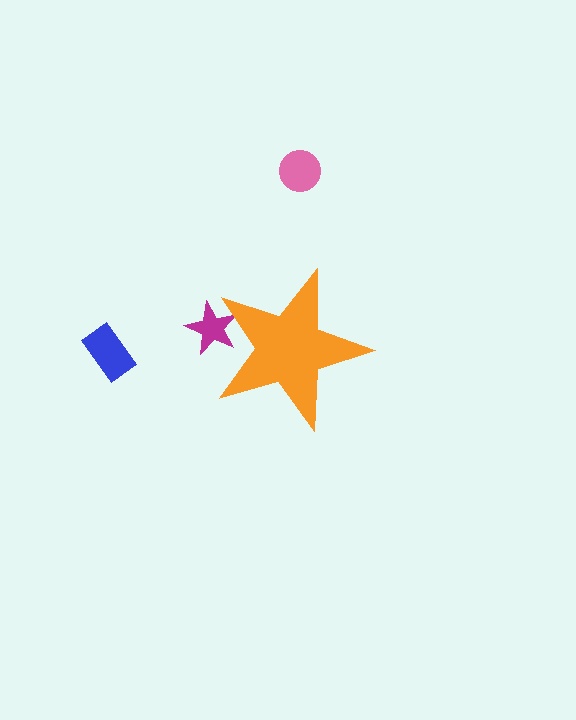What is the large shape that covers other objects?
An orange star.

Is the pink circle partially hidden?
No, the pink circle is fully visible.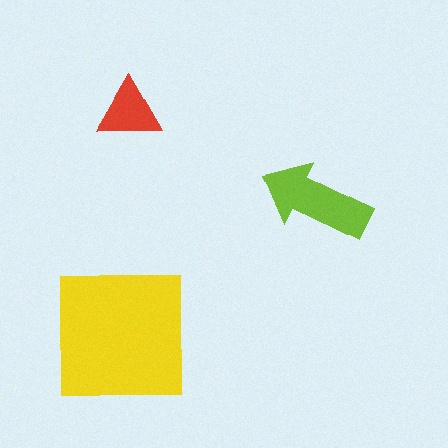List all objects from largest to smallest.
The yellow square, the lime arrow, the red triangle.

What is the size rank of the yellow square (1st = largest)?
1st.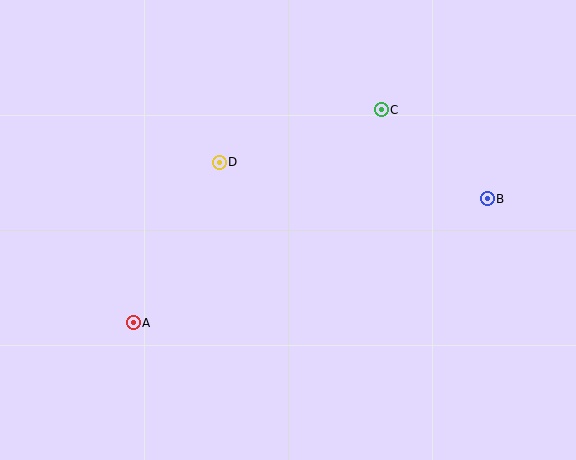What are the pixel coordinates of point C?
Point C is at (381, 110).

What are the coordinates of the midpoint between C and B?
The midpoint between C and B is at (434, 154).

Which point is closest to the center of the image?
Point D at (219, 162) is closest to the center.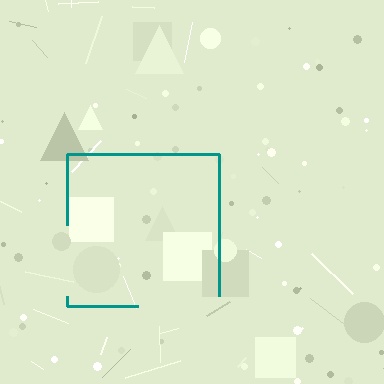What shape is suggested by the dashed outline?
The dashed outline suggests a square.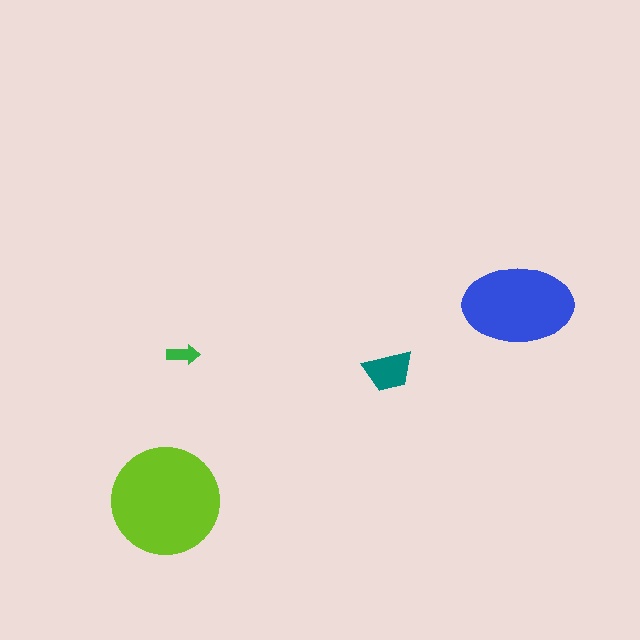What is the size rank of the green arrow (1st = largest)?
4th.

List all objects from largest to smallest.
The lime circle, the blue ellipse, the teal trapezoid, the green arrow.